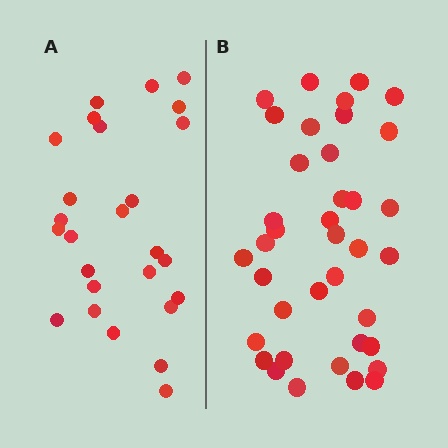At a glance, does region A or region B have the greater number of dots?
Region B (the right region) has more dots.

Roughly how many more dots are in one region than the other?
Region B has roughly 12 or so more dots than region A.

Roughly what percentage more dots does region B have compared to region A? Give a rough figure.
About 45% more.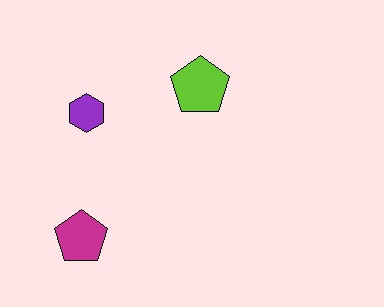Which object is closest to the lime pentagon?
The purple hexagon is closest to the lime pentagon.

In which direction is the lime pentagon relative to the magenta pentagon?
The lime pentagon is above the magenta pentagon.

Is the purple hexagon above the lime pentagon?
No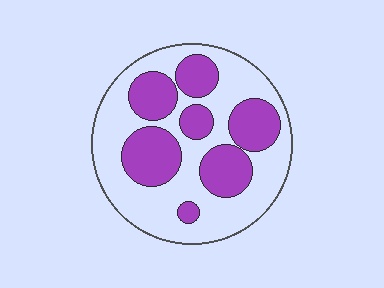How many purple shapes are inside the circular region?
7.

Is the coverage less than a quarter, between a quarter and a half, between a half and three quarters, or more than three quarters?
Between a quarter and a half.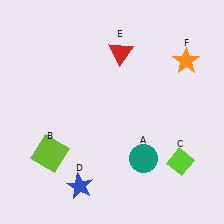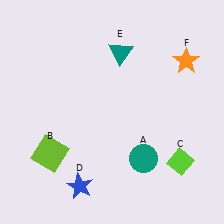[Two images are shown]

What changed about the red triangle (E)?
In Image 1, E is red. In Image 2, it changed to teal.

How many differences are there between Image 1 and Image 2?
There is 1 difference between the two images.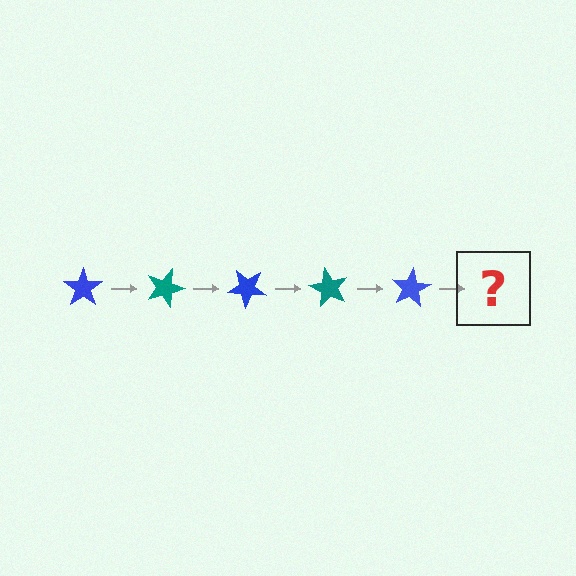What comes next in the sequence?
The next element should be a teal star, rotated 100 degrees from the start.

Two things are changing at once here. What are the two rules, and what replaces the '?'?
The two rules are that it rotates 20 degrees each step and the color cycles through blue and teal. The '?' should be a teal star, rotated 100 degrees from the start.